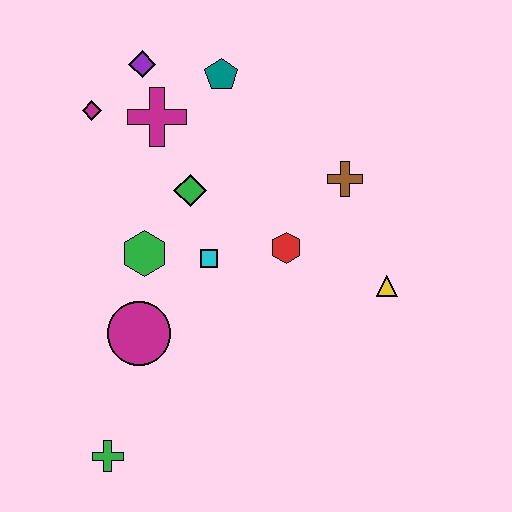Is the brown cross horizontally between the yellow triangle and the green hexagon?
Yes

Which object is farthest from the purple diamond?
The green cross is farthest from the purple diamond.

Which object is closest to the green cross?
The magenta circle is closest to the green cross.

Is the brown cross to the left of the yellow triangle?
Yes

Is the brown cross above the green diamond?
Yes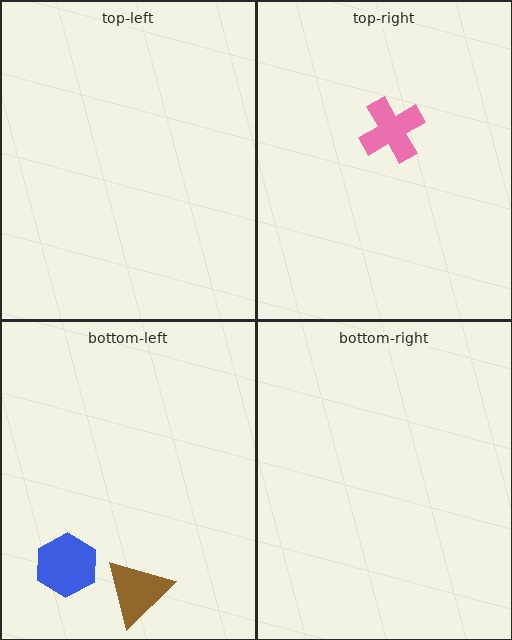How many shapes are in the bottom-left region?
2.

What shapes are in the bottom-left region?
The brown triangle, the blue hexagon.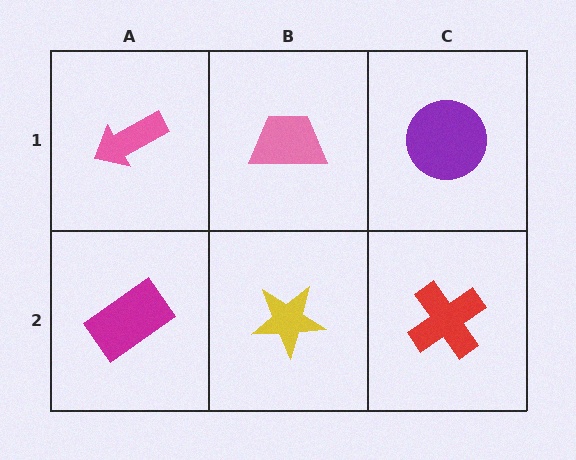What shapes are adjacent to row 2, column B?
A pink trapezoid (row 1, column B), a magenta rectangle (row 2, column A), a red cross (row 2, column C).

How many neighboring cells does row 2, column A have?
2.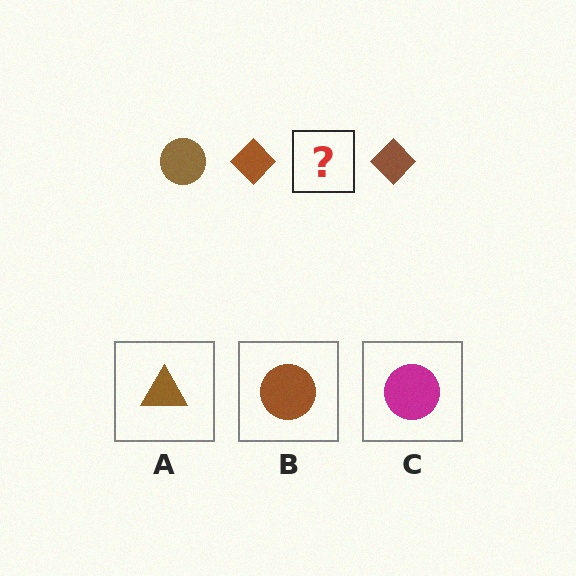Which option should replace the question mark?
Option B.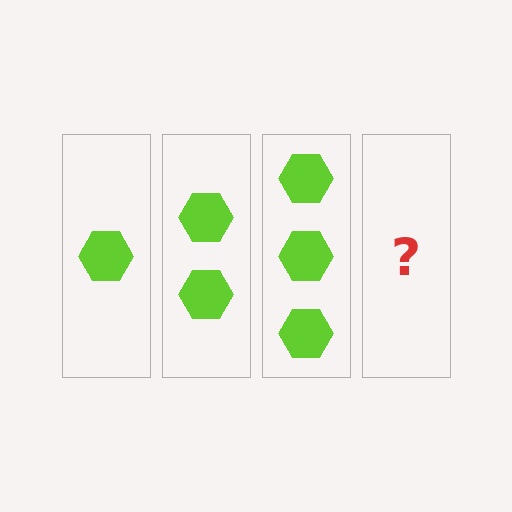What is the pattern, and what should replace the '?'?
The pattern is that each step adds one more hexagon. The '?' should be 4 hexagons.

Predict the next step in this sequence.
The next step is 4 hexagons.